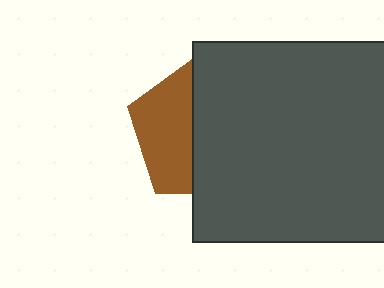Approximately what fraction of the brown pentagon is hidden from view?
Roughly 60% of the brown pentagon is hidden behind the dark gray square.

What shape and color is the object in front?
The object in front is a dark gray square.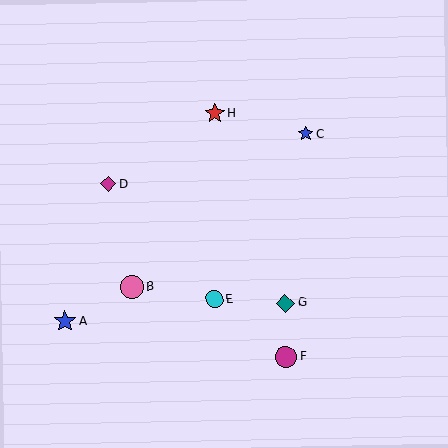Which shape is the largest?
The pink circle (labeled B) is the largest.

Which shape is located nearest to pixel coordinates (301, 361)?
The magenta circle (labeled F) at (286, 357) is nearest to that location.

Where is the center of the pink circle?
The center of the pink circle is at (132, 287).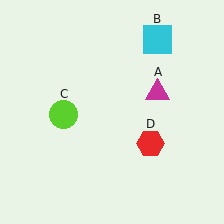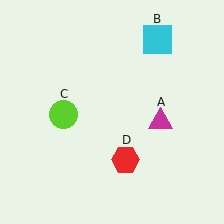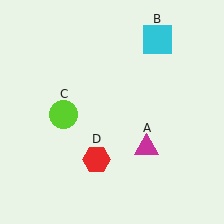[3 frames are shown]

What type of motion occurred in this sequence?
The magenta triangle (object A), red hexagon (object D) rotated clockwise around the center of the scene.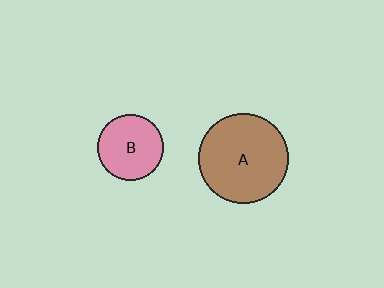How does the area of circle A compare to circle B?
Approximately 1.9 times.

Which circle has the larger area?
Circle A (brown).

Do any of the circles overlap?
No, none of the circles overlap.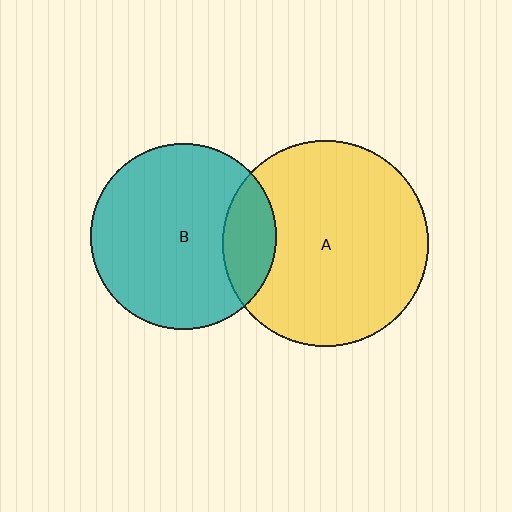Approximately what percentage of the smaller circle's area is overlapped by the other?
Approximately 20%.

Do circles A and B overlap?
Yes.